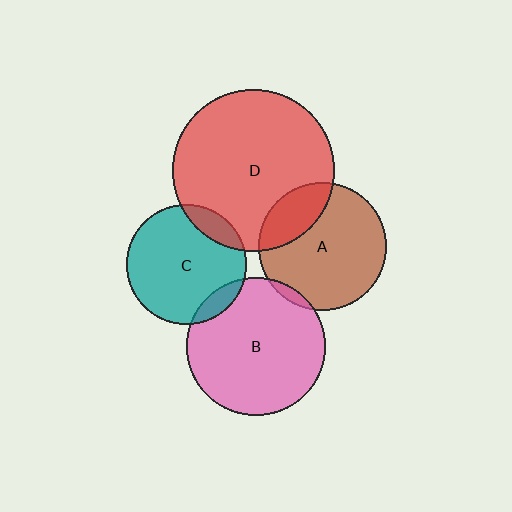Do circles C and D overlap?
Yes.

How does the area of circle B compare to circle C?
Approximately 1.3 times.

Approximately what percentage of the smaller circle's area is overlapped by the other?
Approximately 10%.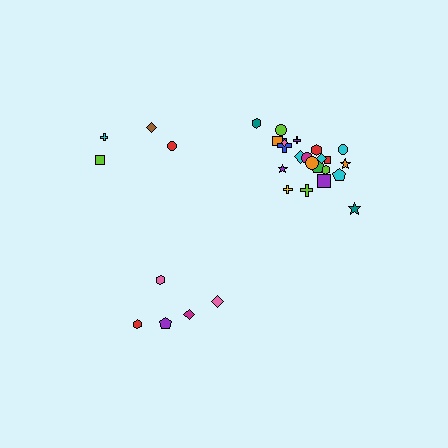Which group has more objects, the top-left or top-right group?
The top-right group.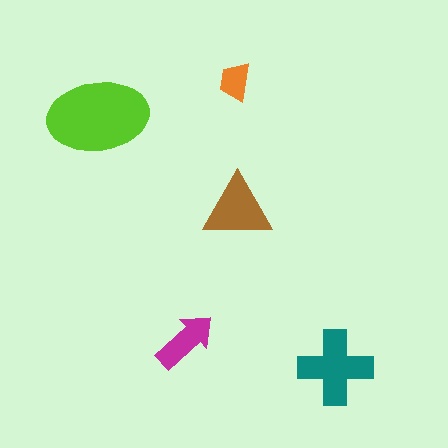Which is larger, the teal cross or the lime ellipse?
The lime ellipse.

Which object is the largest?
The lime ellipse.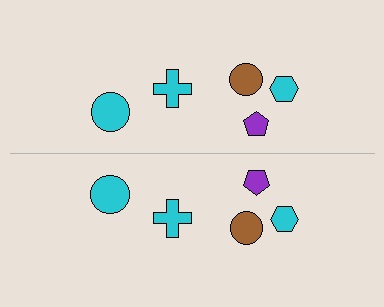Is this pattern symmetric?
Yes, this pattern has bilateral (reflection) symmetry.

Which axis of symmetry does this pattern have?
The pattern has a horizontal axis of symmetry running through the center of the image.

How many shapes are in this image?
There are 10 shapes in this image.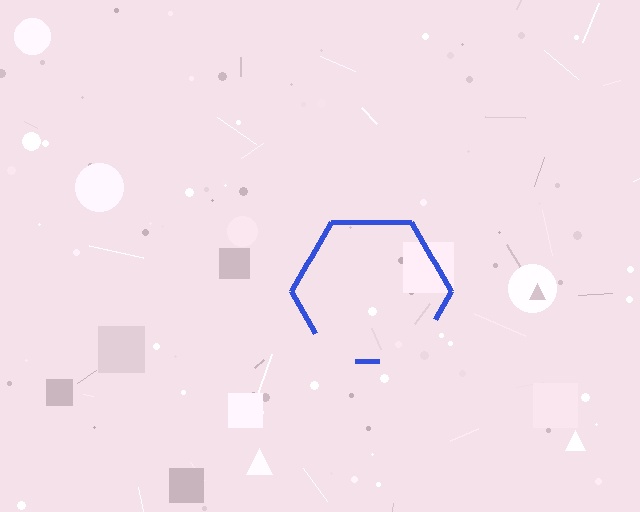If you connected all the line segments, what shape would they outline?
They would outline a hexagon.